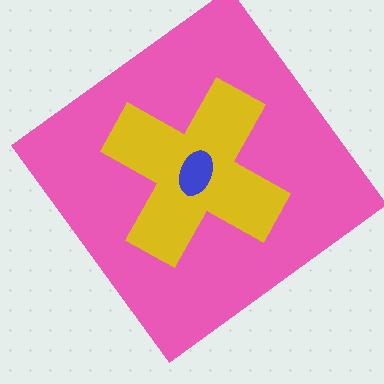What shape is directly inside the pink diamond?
The yellow cross.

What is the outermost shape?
The pink diamond.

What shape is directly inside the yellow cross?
The blue ellipse.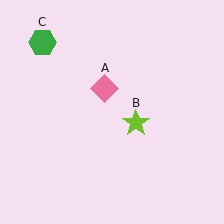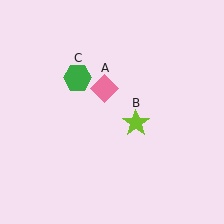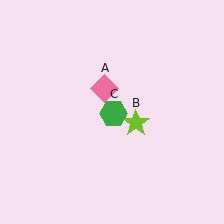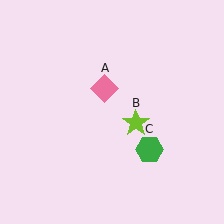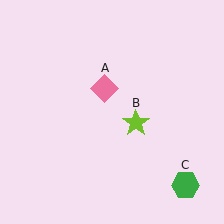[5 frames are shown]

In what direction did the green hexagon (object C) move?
The green hexagon (object C) moved down and to the right.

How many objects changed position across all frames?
1 object changed position: green hexagon (object C).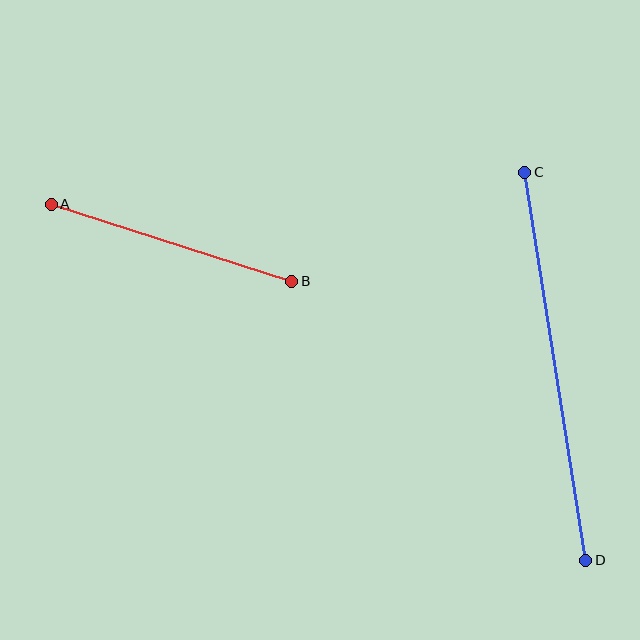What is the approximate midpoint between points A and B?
The midpoint is at approximately (172, 243) pixels.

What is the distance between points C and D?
The distance is approximately 393 pixels.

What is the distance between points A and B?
The distance is approximately 252 pixels.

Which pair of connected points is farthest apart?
Points C and D are farthest apart.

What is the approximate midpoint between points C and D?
The midpoint is at approximately (555, 366) pixels.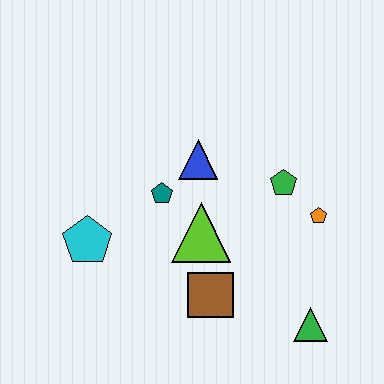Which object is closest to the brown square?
The lime triangle is closest to the brown square.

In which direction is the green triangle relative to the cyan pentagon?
The green triangle is to the right of the cyan pentagon.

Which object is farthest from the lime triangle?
The green triangle is farthest from the lime triangle.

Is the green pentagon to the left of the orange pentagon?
Yes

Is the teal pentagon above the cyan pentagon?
Yes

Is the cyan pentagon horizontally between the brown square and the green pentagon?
No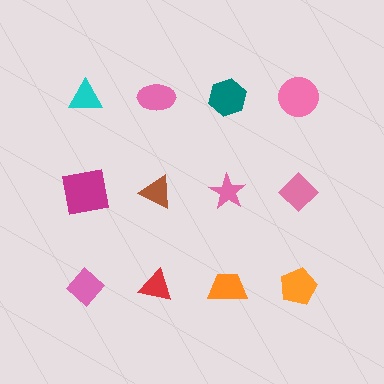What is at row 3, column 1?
A pink diamond.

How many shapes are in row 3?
4 shapes.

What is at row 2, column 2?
A brown triangle.